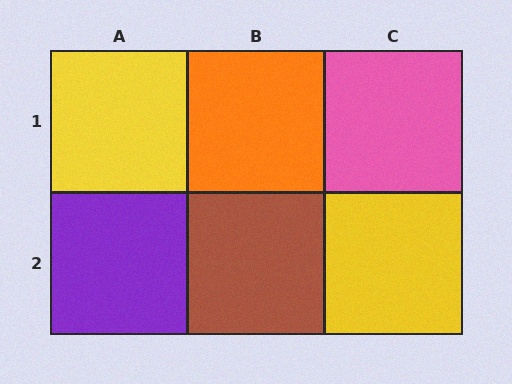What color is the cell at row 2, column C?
Yellow.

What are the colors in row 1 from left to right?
Yellow, orange, pink.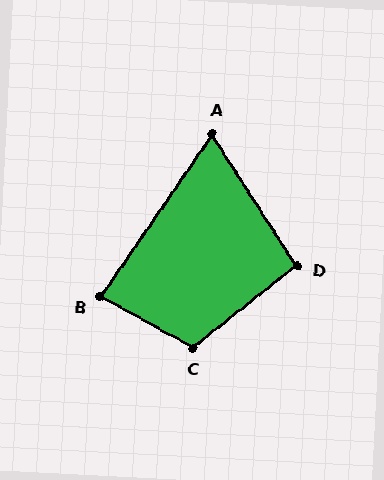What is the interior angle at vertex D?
Approximately 96 degrees (obtuse).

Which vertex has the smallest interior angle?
A, at approximately 67 degrees.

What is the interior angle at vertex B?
Approximately 84 degrees (acute).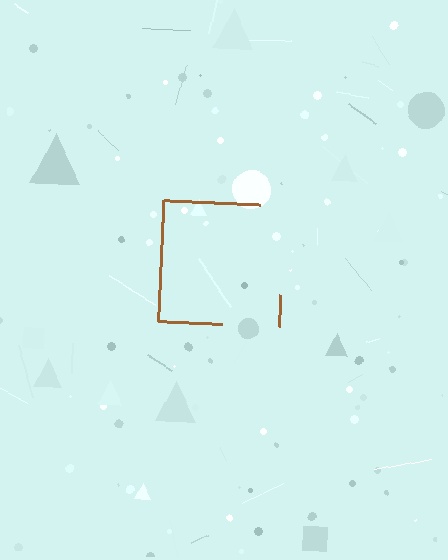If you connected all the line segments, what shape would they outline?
They would outline a square.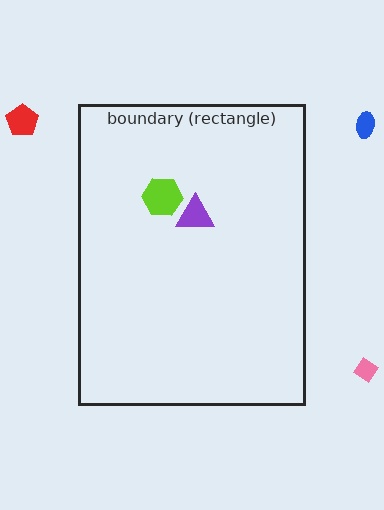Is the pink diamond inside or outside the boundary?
Outside.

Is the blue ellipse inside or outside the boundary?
Outside.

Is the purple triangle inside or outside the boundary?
Inside.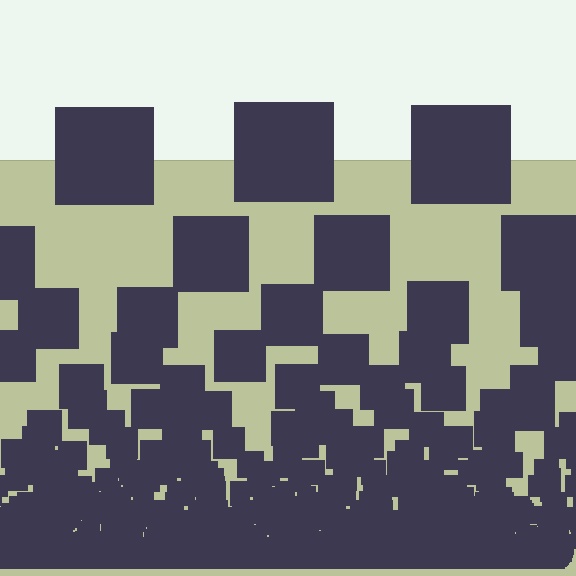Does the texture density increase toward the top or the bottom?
Density increases toward the bottom.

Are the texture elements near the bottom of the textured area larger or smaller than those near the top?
Smaller. The gradient is inverted — elements near the bottom are smaller and denser.